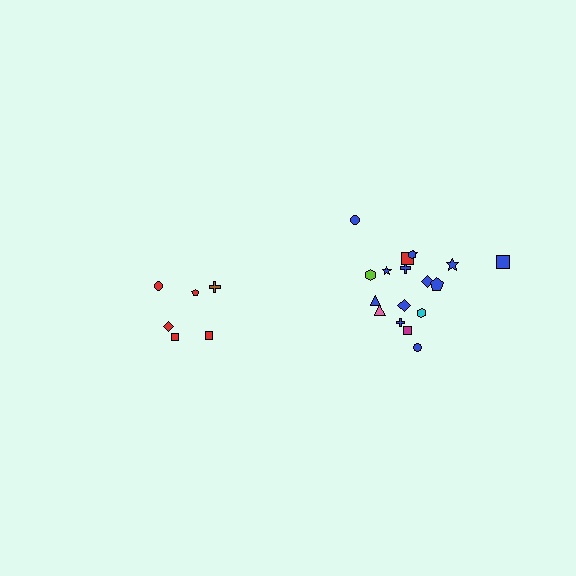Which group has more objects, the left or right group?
The right group.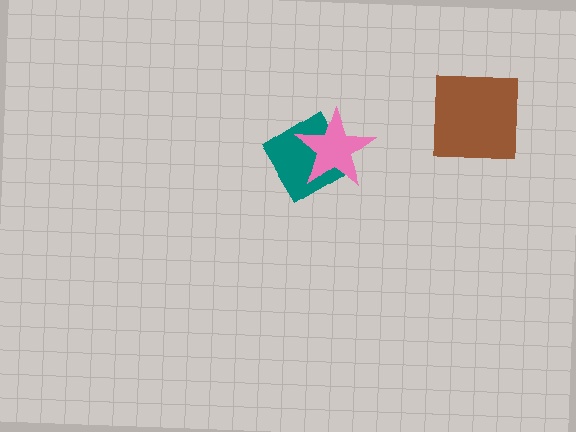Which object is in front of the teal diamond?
The pink star is in front of the teal diamond.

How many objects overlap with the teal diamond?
1 object overlaps with the teal diamond.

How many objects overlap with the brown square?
0 objects overlap with the brown square.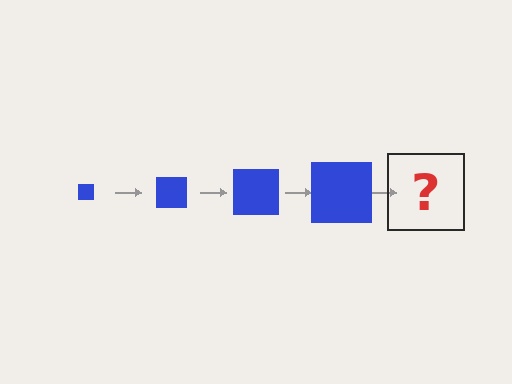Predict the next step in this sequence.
The next step is a blue square, larger than the previous one.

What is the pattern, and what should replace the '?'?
The pattern is that the square gets progressively larger each step. The '?' should be a blue square, larger than the previous one.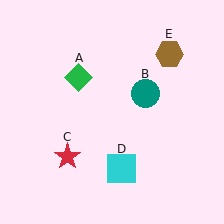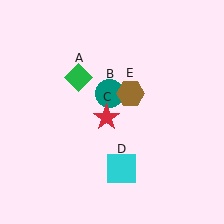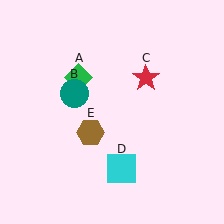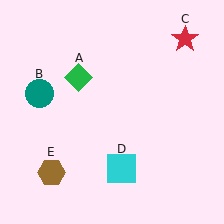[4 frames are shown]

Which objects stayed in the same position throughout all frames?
Green diamond (object A) and cyan square (object D) remained stationary.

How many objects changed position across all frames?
3 objects changed position: teal circle (object B), red star (object C), brown hexagon (object E).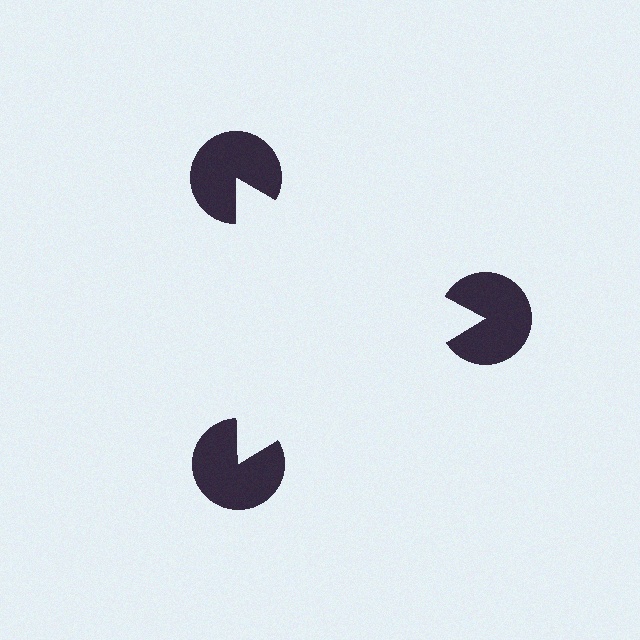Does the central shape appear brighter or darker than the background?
It typically appears slightly brighter than the background, even though no actual brightness change is drawn.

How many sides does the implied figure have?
3 sides.